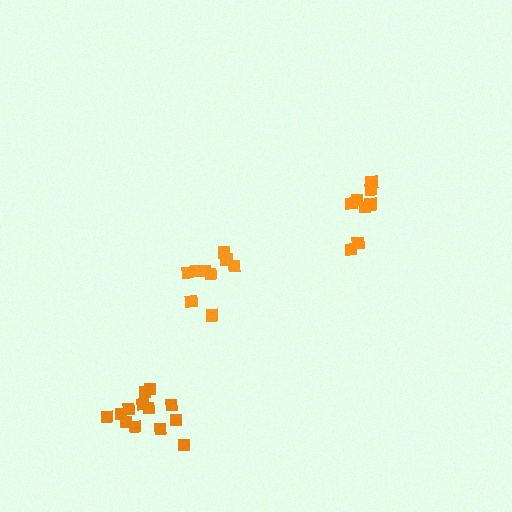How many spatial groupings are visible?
There are 3 spatial groupings.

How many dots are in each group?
Group 1: 8 dots, Group 2: 13 dots, Group 3: 9 dots (30 total).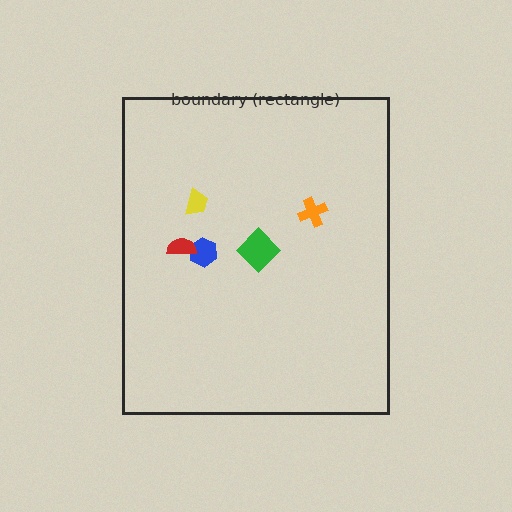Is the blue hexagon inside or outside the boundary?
Inside.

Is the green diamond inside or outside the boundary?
Inside.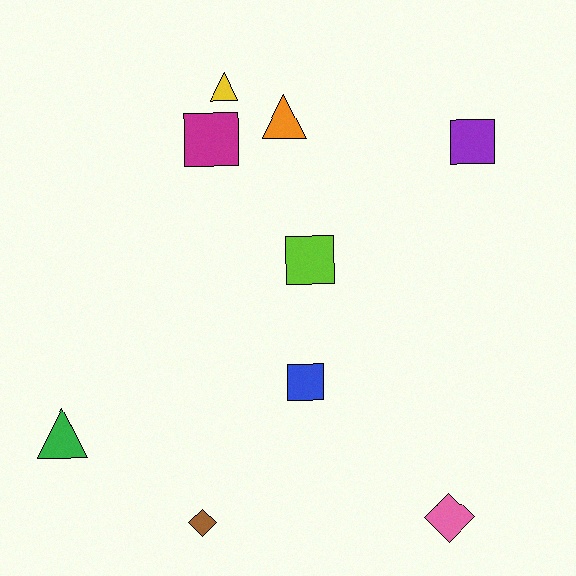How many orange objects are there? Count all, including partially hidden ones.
There is 1 orange object.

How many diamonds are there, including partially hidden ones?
There are 2 diamonds.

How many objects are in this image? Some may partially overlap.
There are 9 objects.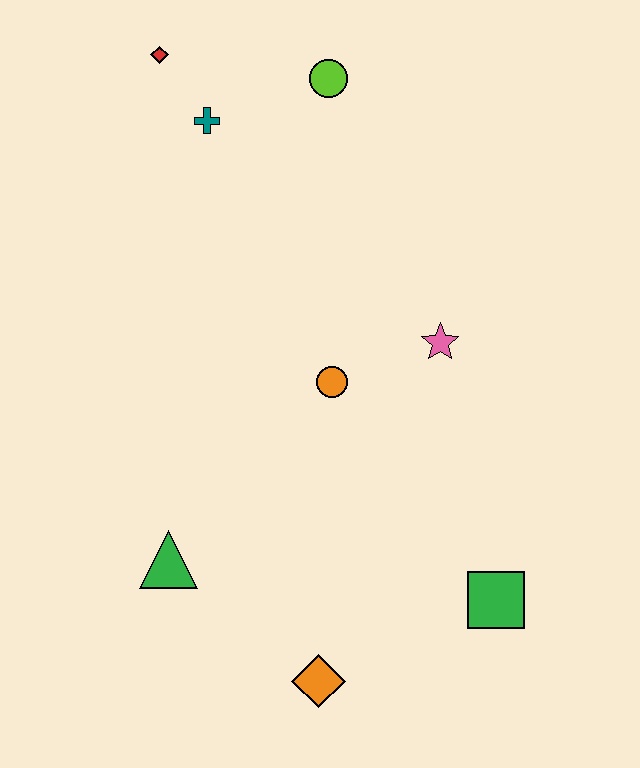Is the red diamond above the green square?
Yes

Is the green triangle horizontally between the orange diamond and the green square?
No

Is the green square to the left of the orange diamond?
No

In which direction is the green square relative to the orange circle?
The green square is below the orange circle.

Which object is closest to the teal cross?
The red diamond is closest to the teal cross.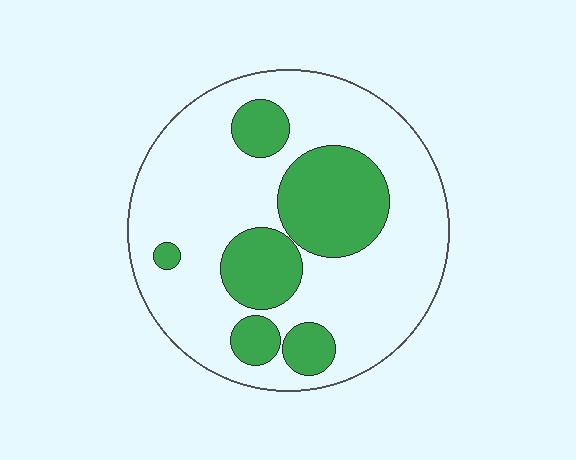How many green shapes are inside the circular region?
6.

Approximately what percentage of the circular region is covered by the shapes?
Approximately 30%.